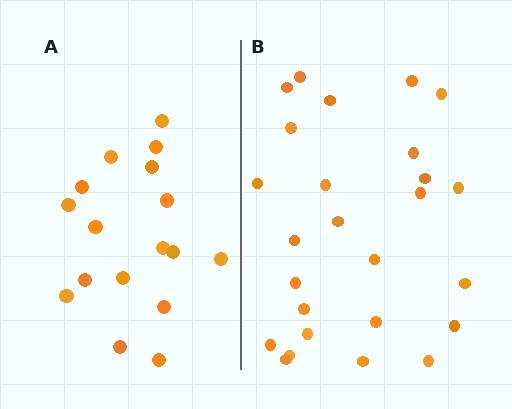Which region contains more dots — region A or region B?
Region B (the right region) has more dots.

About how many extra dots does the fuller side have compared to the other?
Region B has roughly 8 or so more dots than region A.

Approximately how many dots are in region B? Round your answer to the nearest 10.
About 30 dots. (The exact count is 26, which rounds to 30.)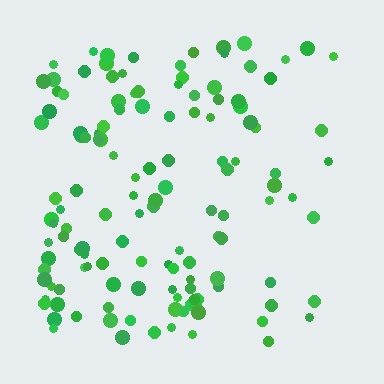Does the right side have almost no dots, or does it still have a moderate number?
Still a moderate number, just noticeably fewer than the left.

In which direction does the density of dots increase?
From right to left, with the left side densest.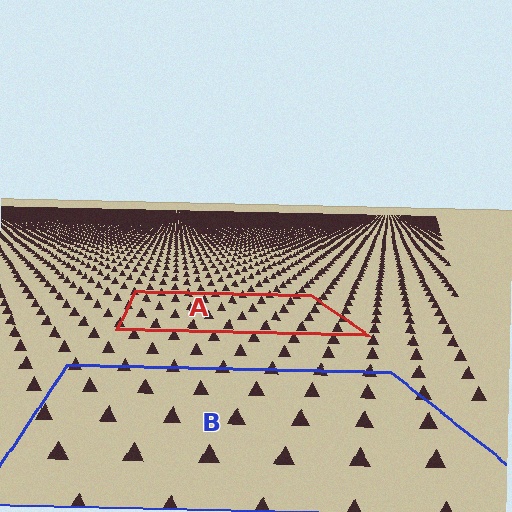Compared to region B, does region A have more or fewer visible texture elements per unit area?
Region A has more texture elements per unit area — they are packed more densely because it is farther away.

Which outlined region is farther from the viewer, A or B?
Region A is farther from the viewer — the texture elements inside it appear smaller and more densely packed.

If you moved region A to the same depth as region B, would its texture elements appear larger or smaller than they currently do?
They would appear larger. At a closer depth, the same texture elements are projected at a bigger on-screen size.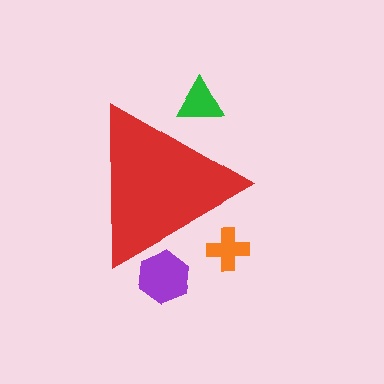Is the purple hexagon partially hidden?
Yes, the purple hexagon is partially hidden behind the red triangle.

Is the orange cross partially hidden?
Yes, the orange cross is partially hidden behind the red triangle.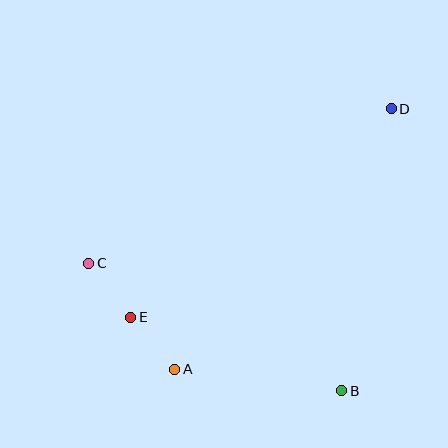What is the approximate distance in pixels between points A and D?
The distance between A and D is approximately 338 pixels.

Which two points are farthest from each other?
Points C and D are farthest from each other.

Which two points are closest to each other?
Points A and E are closest to each other.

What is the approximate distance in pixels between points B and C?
The distance between B and C is approximately 283 pixels.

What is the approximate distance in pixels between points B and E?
The distance between B and E is approximately 223 pixels.